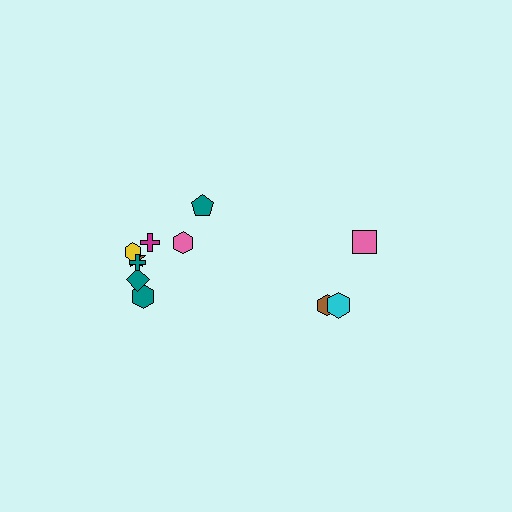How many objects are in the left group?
There are 8 objects.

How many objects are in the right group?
There are 3 objects.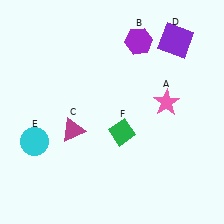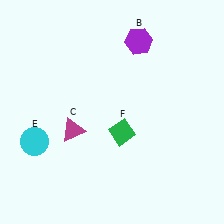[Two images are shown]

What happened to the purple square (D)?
The purple square (D) was removed in Image 2. It was in the top-right area of Image 1.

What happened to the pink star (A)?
The pink star (A) was removed in Image 2. It was in the top-right area of Image 1.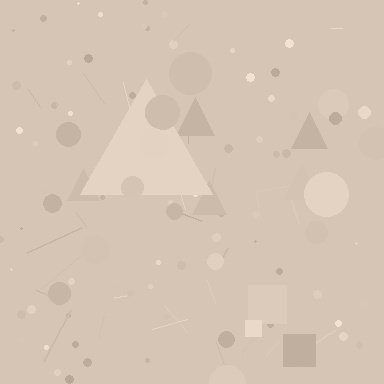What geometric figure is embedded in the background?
A triangle is embedded in the background.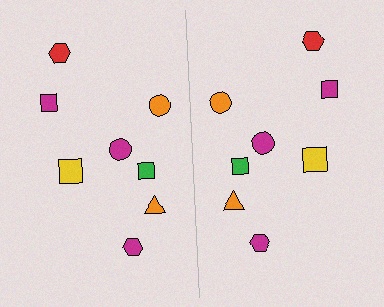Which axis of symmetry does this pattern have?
The pattern has a vertical axis of symmetry running through the center of the image.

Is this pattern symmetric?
Yes, this pattern has bilateral (reflection) symmetry.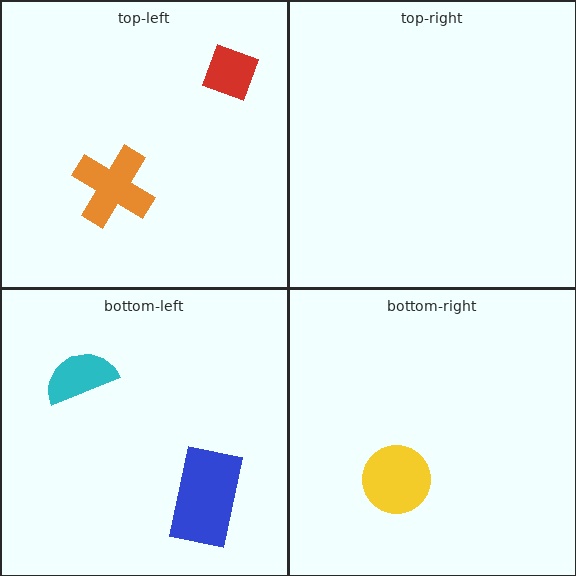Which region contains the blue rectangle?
The bottom-left region.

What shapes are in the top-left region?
The red diamond, the orange cross.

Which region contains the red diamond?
The top-left region.